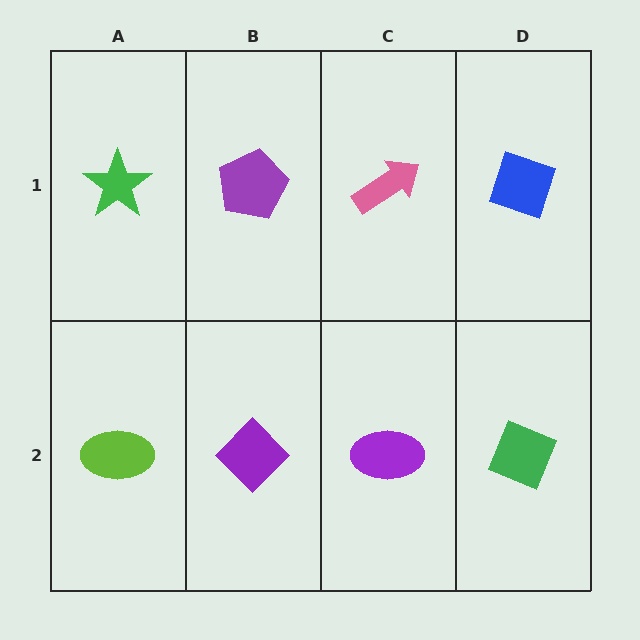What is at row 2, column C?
A purple ellipse.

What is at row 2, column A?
A lime ellipse.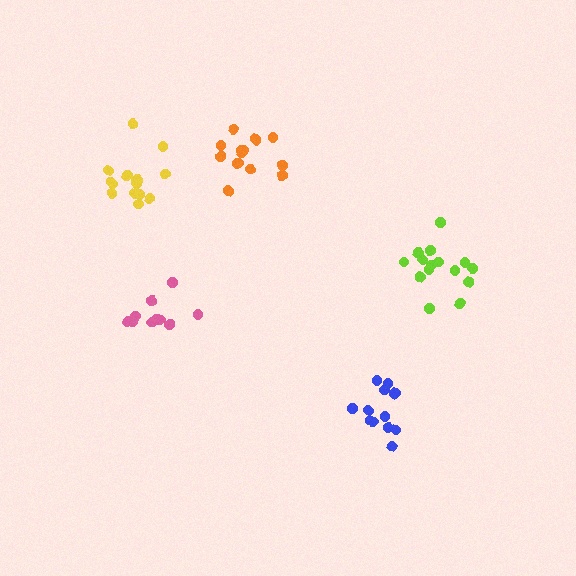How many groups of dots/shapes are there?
There are 5 groups.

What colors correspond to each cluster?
The clusters are colored: blue, lime, orange, pink, yellow.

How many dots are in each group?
Group 1: 13 dots, Group 2: 15 dots, Group 3: 16 dots, Group 4: 10 dots, Group 5: 15 dots (69 total).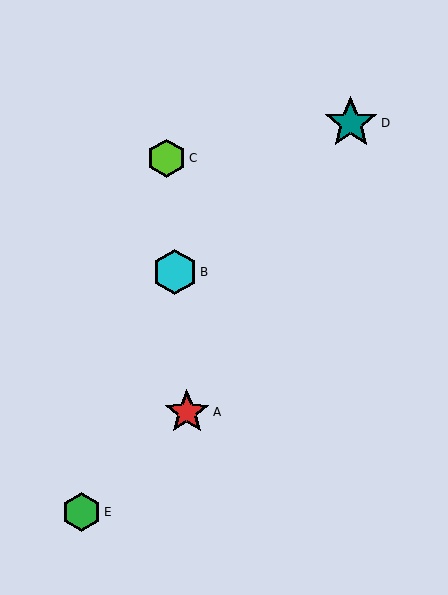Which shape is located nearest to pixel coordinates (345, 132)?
The teal star (labeled D) at (351, 123) is nearest to that location.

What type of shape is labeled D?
Shape D is a teal star.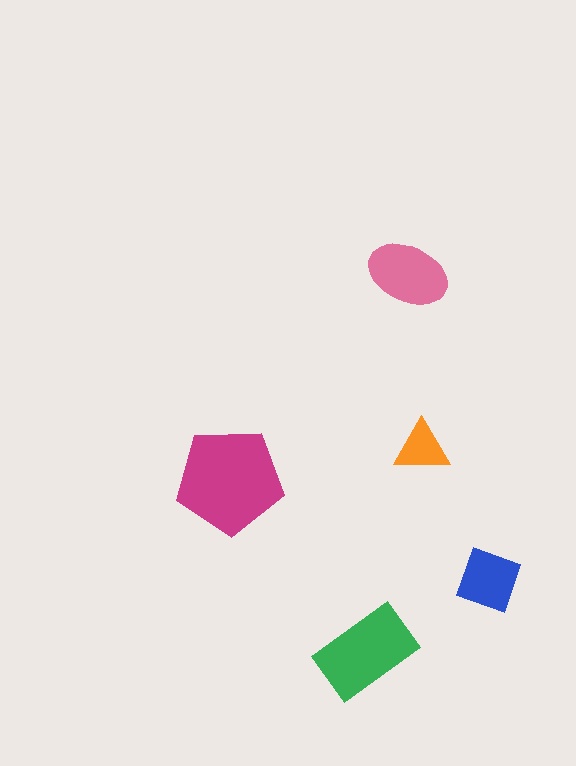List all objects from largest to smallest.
The magenta pentagon, the green rectangle, the pink ellipse, the blue diamond, the orange triangle.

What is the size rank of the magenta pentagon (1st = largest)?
1st.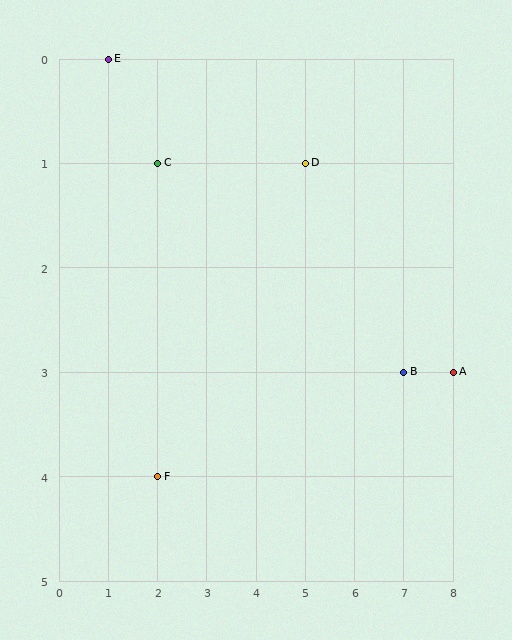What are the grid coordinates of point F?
Point F is at grid coordinates (2, 4).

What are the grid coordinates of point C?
Point C is at grid coordinates (2, 1).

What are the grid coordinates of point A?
Point A is at grid coordinates (8, 3).